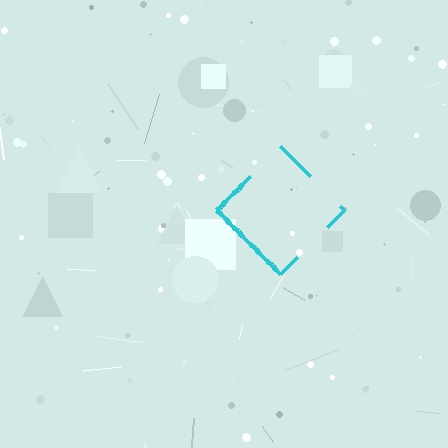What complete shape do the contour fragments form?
The contour fragments form a diamond.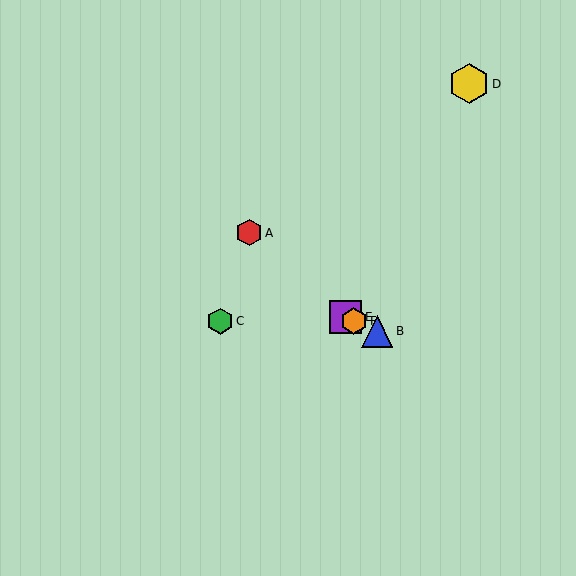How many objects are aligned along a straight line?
3 objects (B, E, F) are aligned along a straight line.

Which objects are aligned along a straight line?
Objects B, E, F are aligned along a straight line.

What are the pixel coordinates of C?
Object C is at (220, 321).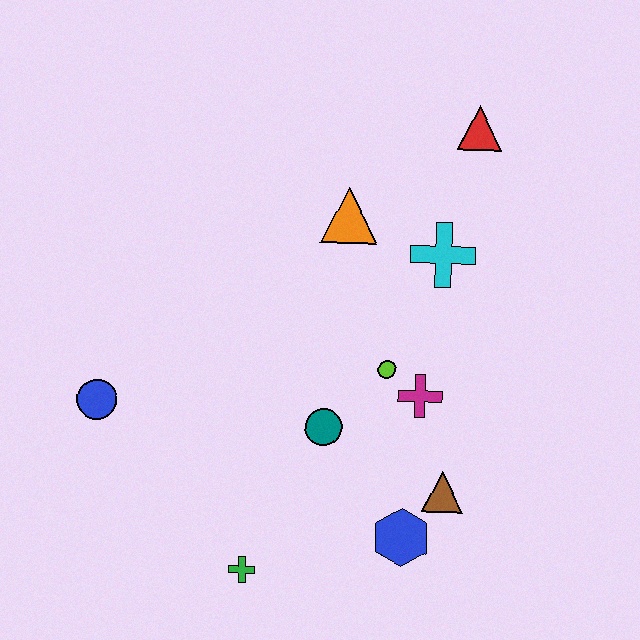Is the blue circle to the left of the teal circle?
Yes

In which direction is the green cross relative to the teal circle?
The green cross is below the teal circle.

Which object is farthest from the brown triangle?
The red triangle is farthest from the brown triangle.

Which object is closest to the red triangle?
The cyan cross is closest to the red triangle.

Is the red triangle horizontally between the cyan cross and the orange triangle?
No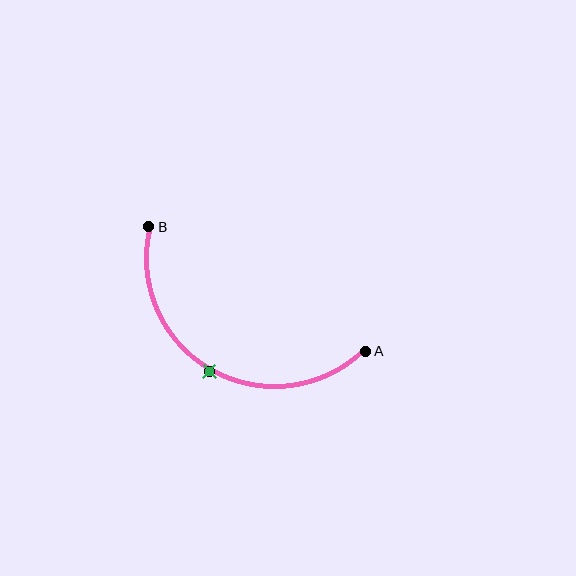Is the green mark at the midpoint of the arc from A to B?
Yes. The green mark lies on the arc at equal arc-length from both A and B — it is the arc midpoint.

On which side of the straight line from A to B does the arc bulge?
The arc bulges below the straight line connecting A and B.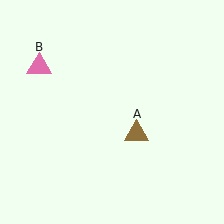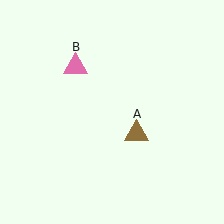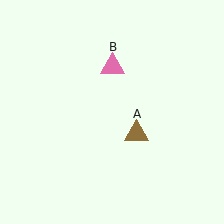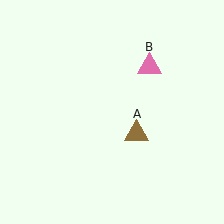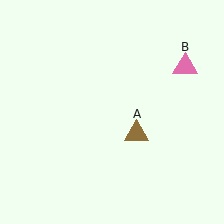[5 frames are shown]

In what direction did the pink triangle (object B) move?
The pink triangle (object B) moved right.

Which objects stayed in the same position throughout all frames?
Brown triangle (object A) remained stationary.